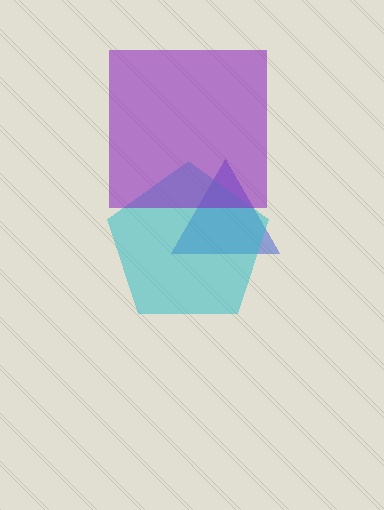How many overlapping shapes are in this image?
There are 3 overlapping shapes in the image.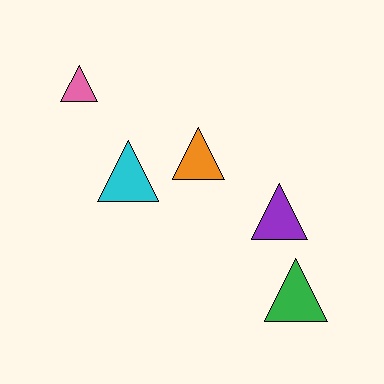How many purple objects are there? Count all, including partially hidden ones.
There is 1 purple object.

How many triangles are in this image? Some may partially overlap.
There are 5 triangles.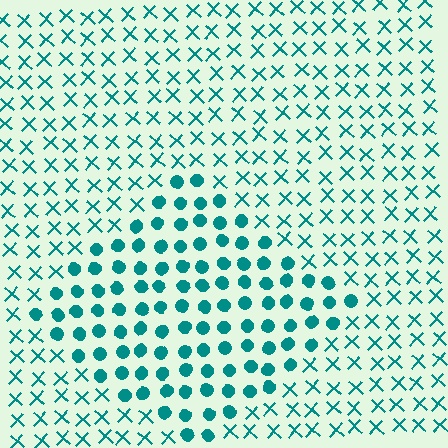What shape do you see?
I see a diamond.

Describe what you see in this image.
The image is filled with small teal elements arranged in a uniform grid. A diamond-shaped region contains circles, while the surrounding area contains X marks. The boundary is defined purely by the change in element shape.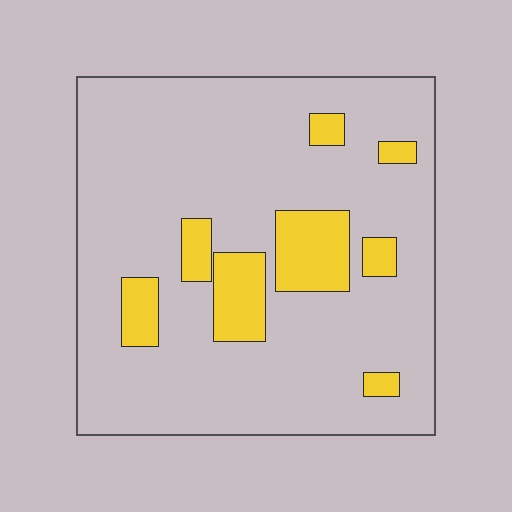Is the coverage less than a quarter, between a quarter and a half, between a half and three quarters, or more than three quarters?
Less than a quarter.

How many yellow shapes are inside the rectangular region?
8.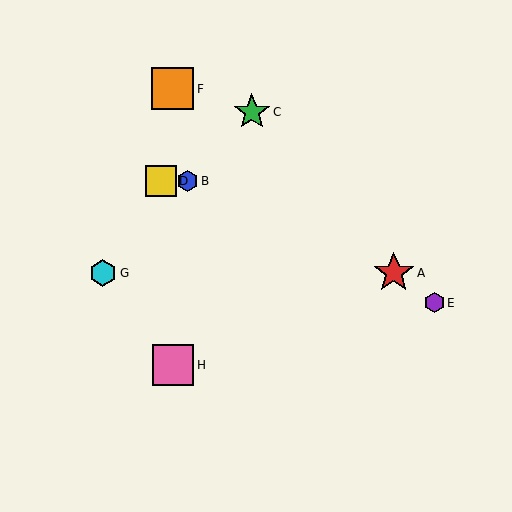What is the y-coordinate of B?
Object B is at y≈181.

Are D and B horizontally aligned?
Yes, both are at y≈181.